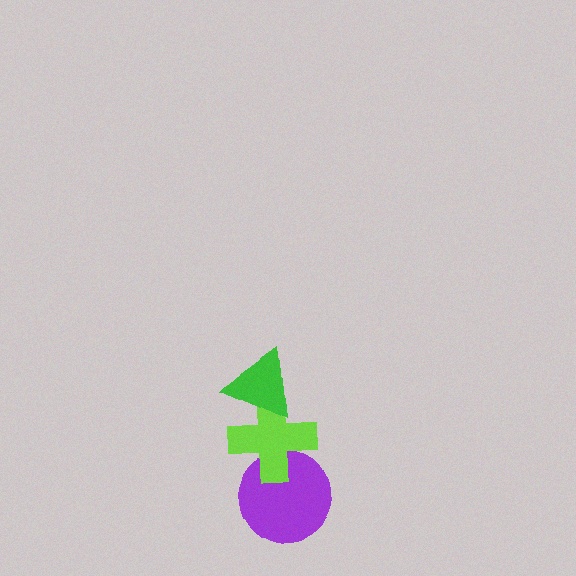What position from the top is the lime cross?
The lime cross is 2nd from the top.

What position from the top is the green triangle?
The green triangle is 1st from the top.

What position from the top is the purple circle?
The purple circle is 3rd from the top.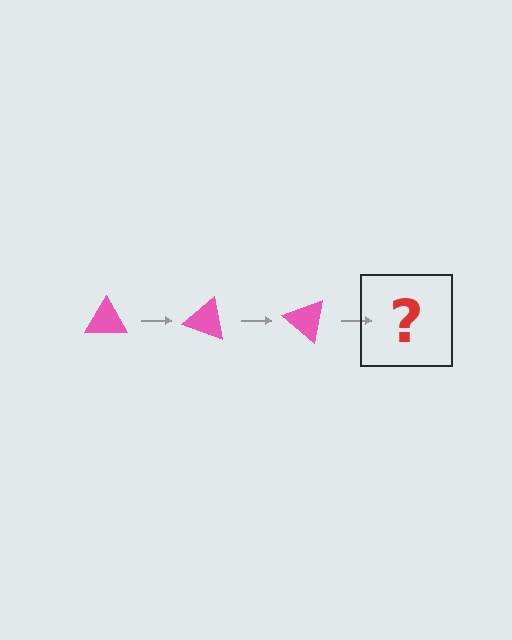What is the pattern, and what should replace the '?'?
The pattern is that the triangle rotates 20 degrees each step. The '?' should be a pink triangle rotated 60 degrees.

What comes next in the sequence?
The next element should be a pink triangle rotated 60 degrees.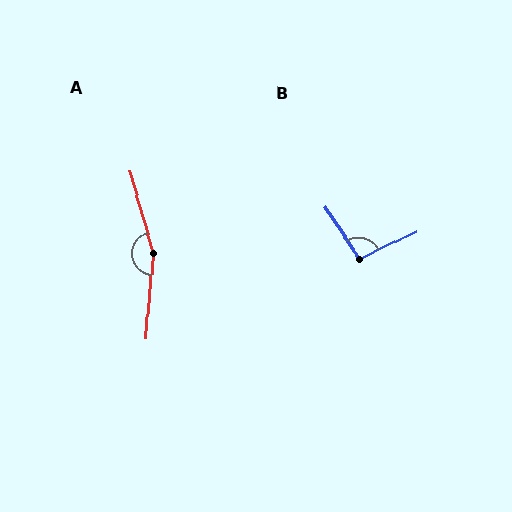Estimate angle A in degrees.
Approximately 159 degrees.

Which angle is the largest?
A, at approximately 159 degrees.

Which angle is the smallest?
B, at approximately 98 degrees.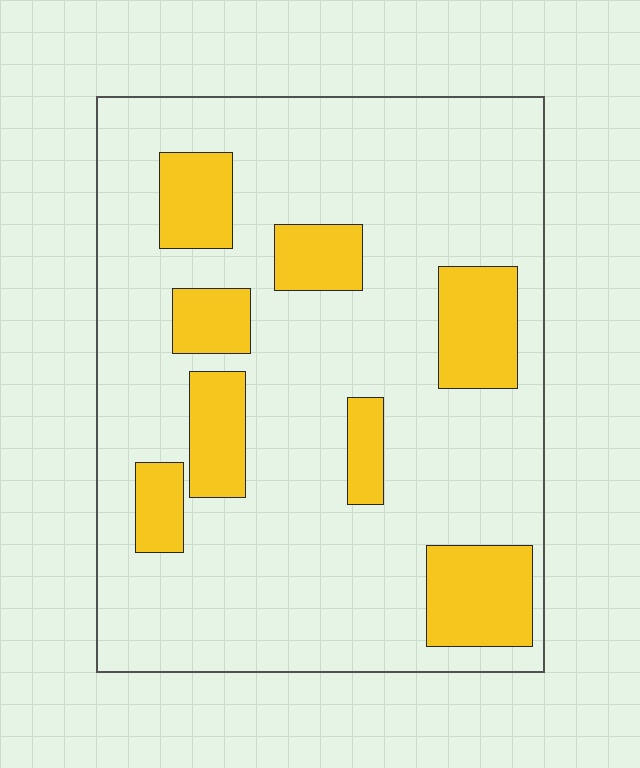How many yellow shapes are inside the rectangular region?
8.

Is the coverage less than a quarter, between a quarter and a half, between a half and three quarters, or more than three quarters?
Less than a quarter.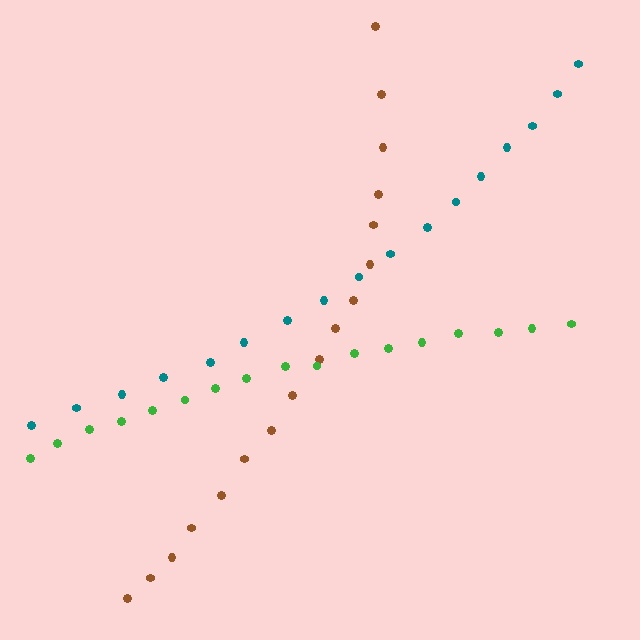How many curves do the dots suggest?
There are 3 distinct paths.